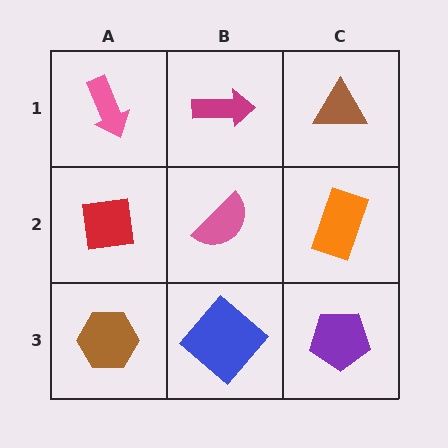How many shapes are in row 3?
3 shapes.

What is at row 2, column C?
An orange rectangle.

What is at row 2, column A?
A red square.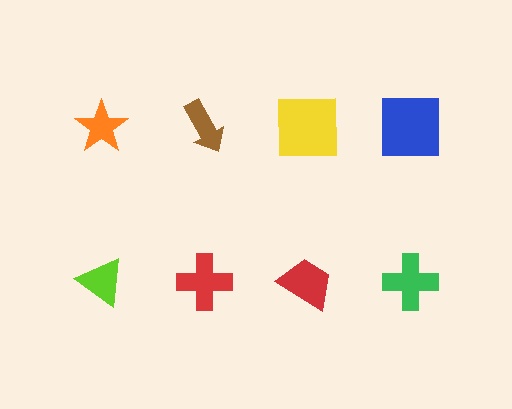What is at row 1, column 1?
An orange star.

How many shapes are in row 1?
4 shapes.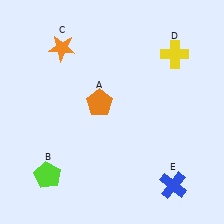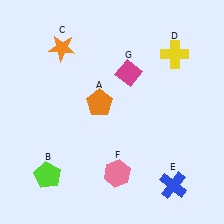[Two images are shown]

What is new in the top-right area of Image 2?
A magenta diamond (G) was added in the top-right area of Image 2.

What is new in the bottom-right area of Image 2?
A pink hexagon (F) was added in the bottom-right area of Image 2.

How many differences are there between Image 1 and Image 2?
There are 2 differences between the two images.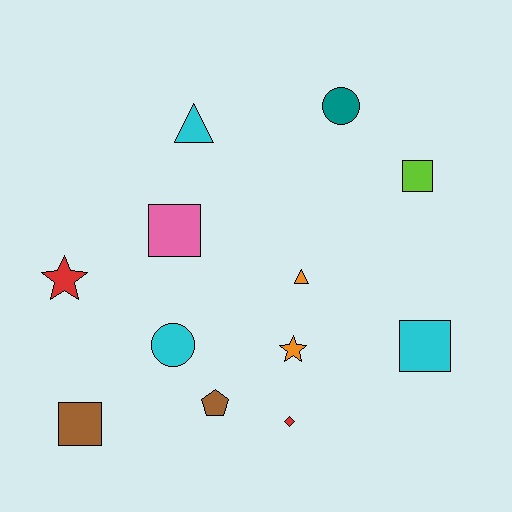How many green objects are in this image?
There are no green objects.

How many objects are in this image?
There are 12 objects.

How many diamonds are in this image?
There is 1 diamond.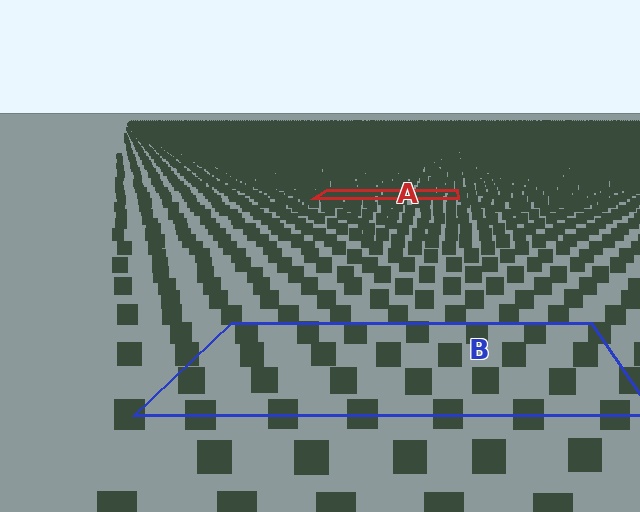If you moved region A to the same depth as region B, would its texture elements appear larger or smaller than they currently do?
They would appear larger. At a closer depth, the same texture elements are projected at a bigger on-screen size.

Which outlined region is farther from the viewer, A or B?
Region A is farther from the viewer — the texture elements inside it appear smaller and more densely packed.